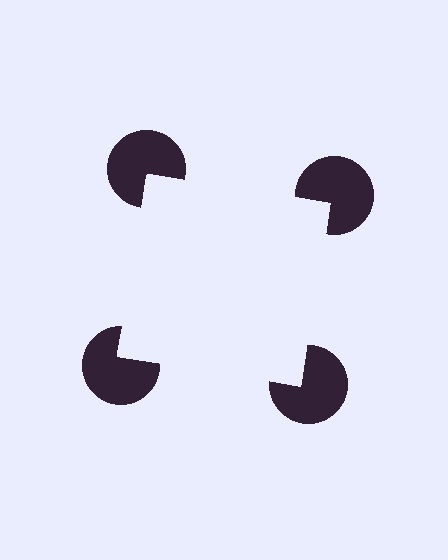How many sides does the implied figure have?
4 sides.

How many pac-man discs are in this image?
There are 4 — one at each vertex of the illusory square.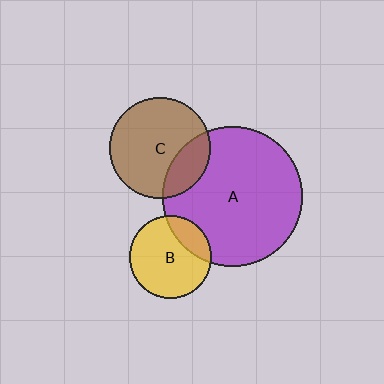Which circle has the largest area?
Circle A (purple).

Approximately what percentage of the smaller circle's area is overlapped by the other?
Approximately 20%.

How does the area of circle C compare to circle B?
Approximately 1.5 times.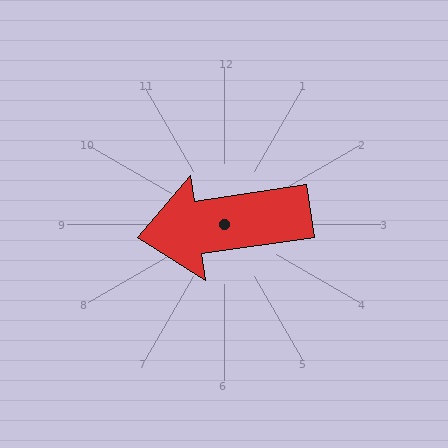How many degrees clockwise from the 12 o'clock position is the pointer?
Approximately 261 degrees.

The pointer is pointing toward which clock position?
Roughly 9 o'clock.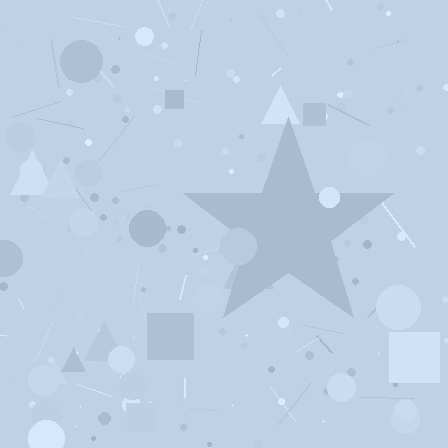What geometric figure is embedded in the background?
A star is embedded in the background.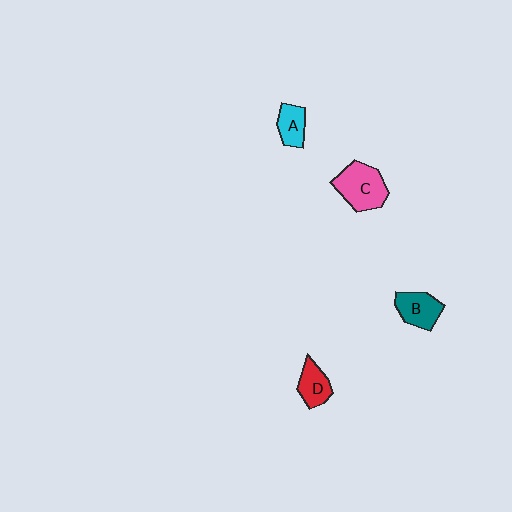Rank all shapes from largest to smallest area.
From largest to smallest: C (pink), B (teal), D (red), A (cyan).